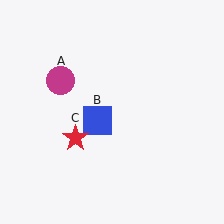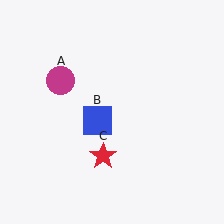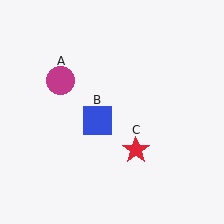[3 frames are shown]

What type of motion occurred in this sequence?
The red star (object C) rotated counterclockwise around the center of the scene.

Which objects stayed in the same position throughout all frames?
Magenta circle (object A) and blue square (object B) remained stationary.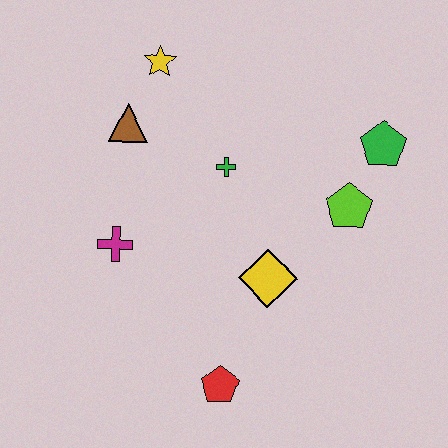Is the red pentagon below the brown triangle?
Yes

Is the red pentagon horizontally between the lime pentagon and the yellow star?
Yes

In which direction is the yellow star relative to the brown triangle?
The yellow star is above the brown triangle.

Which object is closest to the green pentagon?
The lime pentagon is closest to the green pentagon.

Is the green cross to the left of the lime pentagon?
Yes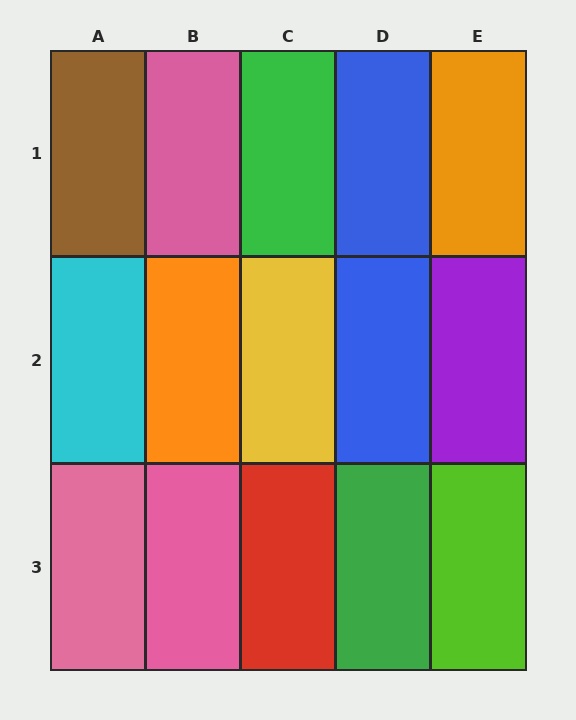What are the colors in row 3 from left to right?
Pink, pink, red, green, lime.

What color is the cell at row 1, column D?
Blue.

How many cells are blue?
2 cells are blue.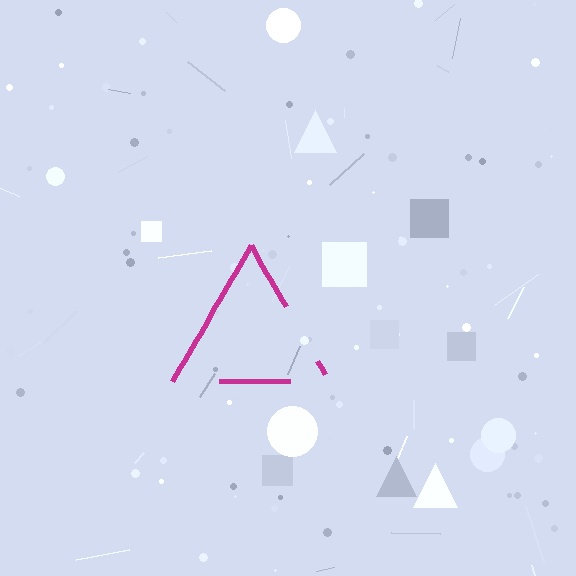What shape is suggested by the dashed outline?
The dashed outline suggests a triangle.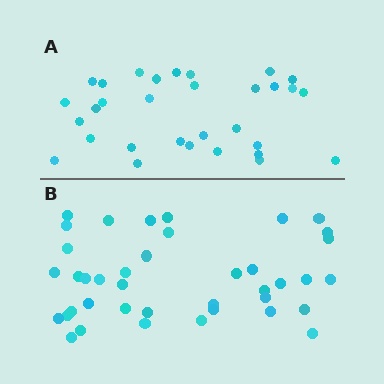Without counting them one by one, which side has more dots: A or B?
Region B (the bottom region) has more dots.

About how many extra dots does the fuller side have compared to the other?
Region B has roughly 8 or so more dots than region A.